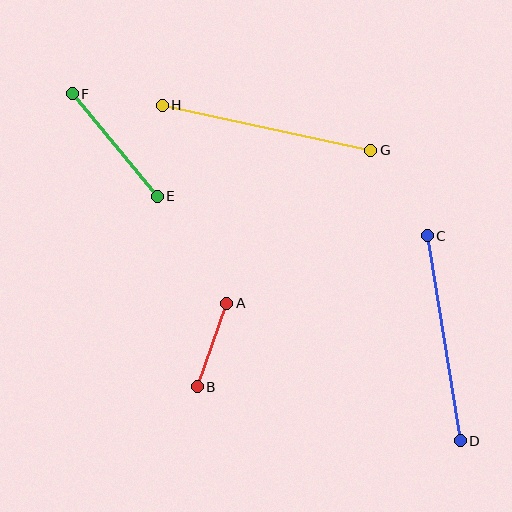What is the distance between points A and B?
The distance is approximately 88 pixels.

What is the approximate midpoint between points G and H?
The midpoint is at approximately (266, 128) pixels.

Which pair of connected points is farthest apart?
Points G and H are farthest apart.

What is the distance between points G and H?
The distance is approximately 213 pixels.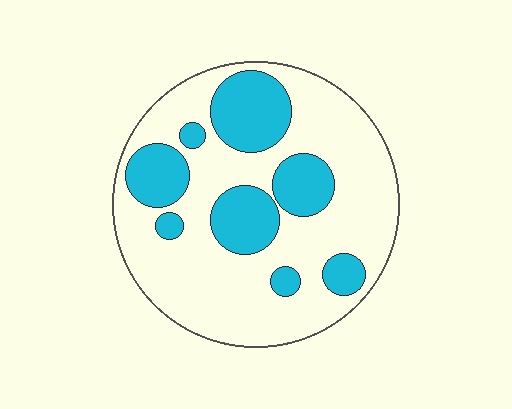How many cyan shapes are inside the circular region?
8.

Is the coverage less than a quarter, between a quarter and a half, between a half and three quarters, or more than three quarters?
Between a quarter and a half.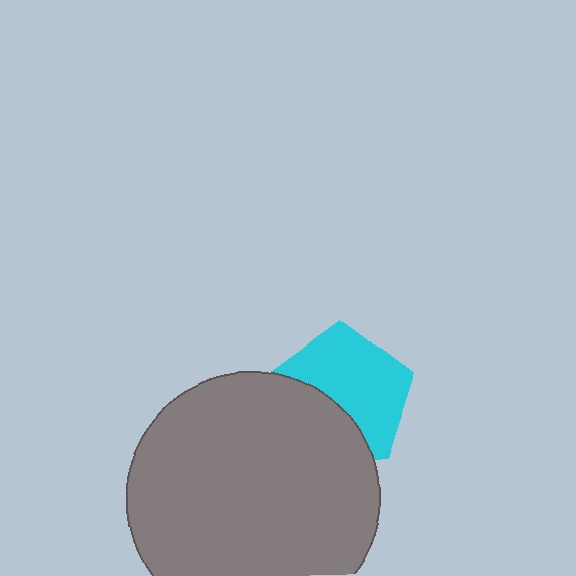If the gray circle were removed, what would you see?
You would see the complete cyan pentagon.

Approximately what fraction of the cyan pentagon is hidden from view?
Roughly 38% of the cyan pentagon is hidden behind the gray circle.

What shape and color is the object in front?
The object in front is a gray circle.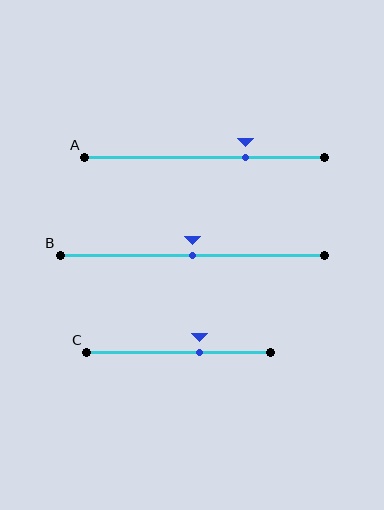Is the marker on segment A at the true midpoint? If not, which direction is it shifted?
No, the marker on segment A is shifted to the right by about 17% of the segment length.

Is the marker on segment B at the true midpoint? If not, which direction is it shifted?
Yes, the marker on segment B is at the true midpoint.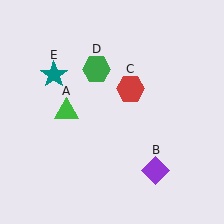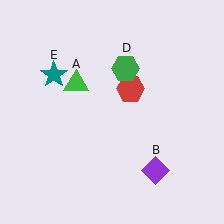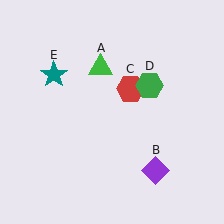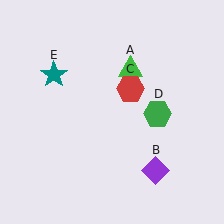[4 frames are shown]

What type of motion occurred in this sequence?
The green triangle (object A), green hexagon (object D) rotated clockwise around the center of the scene.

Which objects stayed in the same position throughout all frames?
Purple diamond (object B) and red hexagon (object C) and teal star (object E) remained stationary.